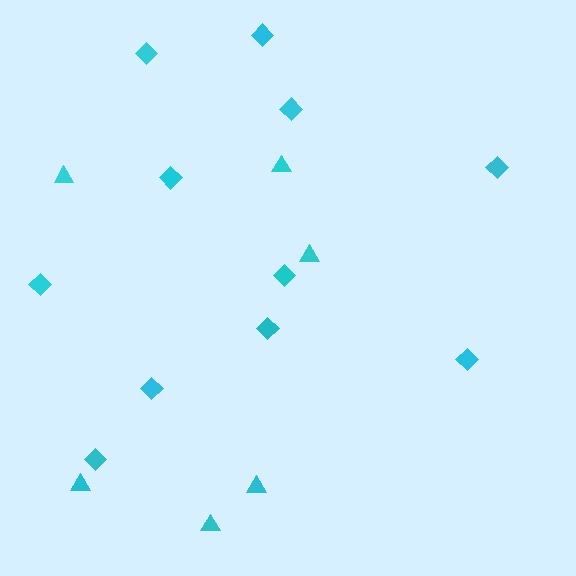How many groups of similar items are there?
There are 2 groups: one group of triangles (6) and one group of diamonds (11).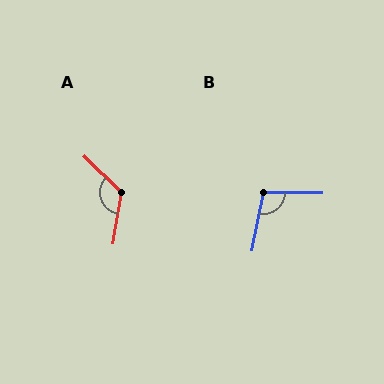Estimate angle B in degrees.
Approximately 101 degrees.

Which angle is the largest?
A, at approximately 125 degrees.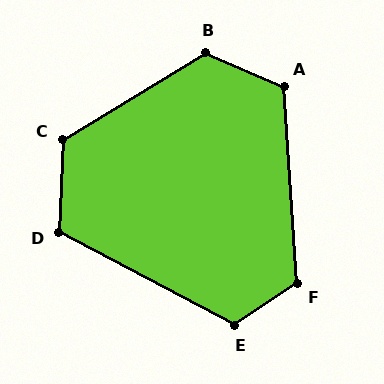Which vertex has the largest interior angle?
B, at approximately 125 degrees.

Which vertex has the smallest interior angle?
D, at approximately 115 degrees.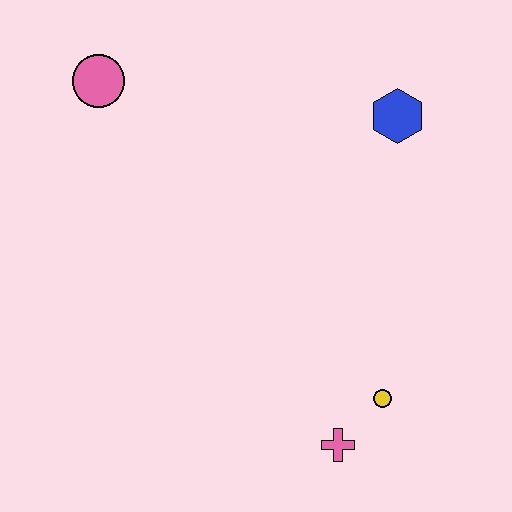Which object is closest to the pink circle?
The blue hexagon is closest to the pink circle.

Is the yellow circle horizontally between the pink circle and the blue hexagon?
Yes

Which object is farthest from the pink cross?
The pink circle is farthest from the pink cross.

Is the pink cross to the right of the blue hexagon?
No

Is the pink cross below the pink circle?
Yes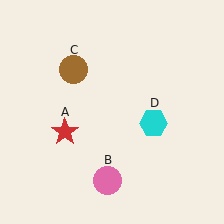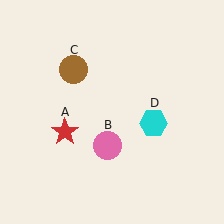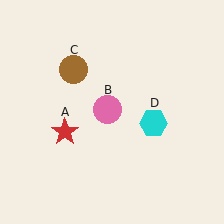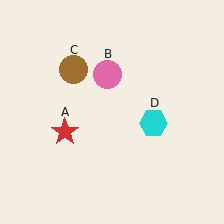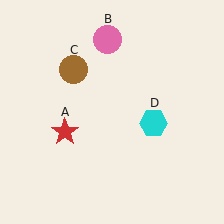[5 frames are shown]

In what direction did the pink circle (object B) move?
The pink circle (object B) moved up.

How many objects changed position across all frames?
1 object changed position: pink circle (object B).